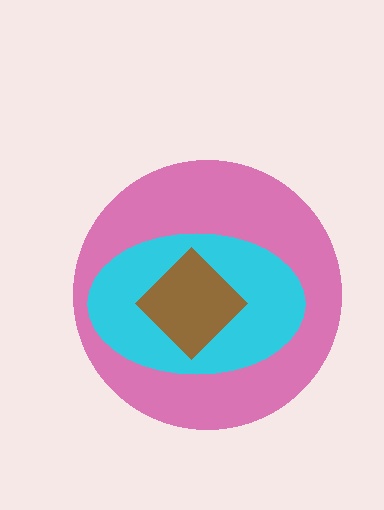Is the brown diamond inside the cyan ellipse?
Yes.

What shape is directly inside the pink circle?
The cyan ellipse.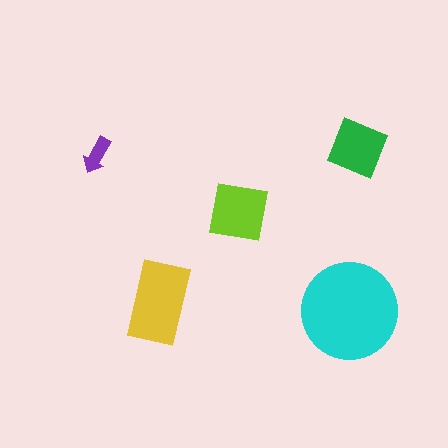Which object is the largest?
The cyan circle.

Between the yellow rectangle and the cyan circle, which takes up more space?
The cyan circle.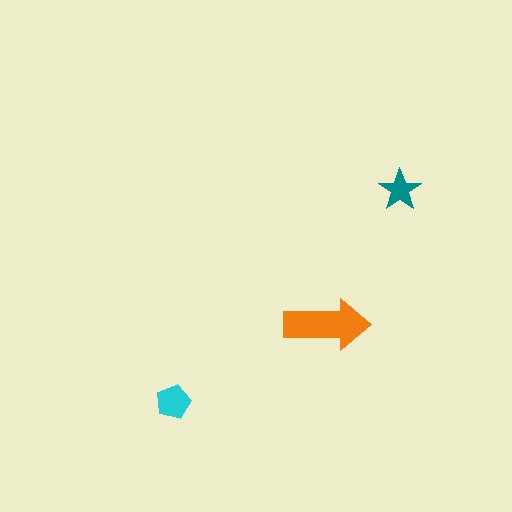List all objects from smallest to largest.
The teal star, the cyan pentagon, the orange arrow.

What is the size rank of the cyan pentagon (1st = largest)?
2nd.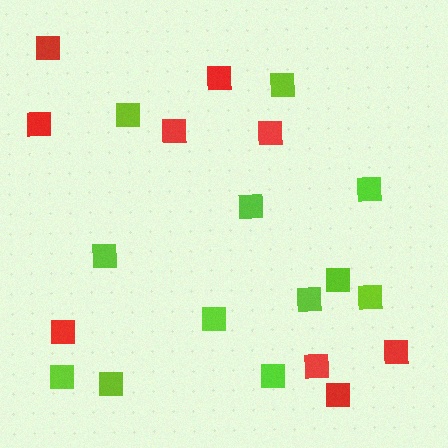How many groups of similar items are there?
There are 2 groups: one group of red squares (9) and one group of lime squares (12).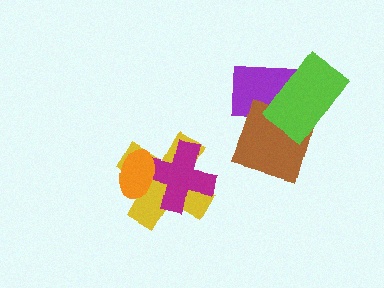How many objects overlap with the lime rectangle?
2 objects overlap with the lime rectangle.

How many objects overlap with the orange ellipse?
2 objects overlap with the orange ellipse.